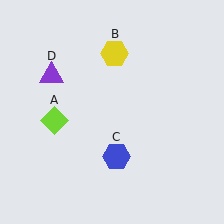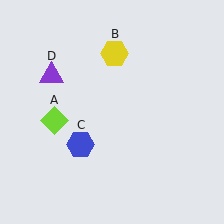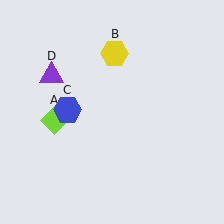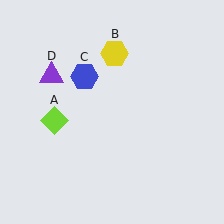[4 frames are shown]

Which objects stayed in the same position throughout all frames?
Lime diamond (object A) and yellow hexagon (object B) and purple triangle (object D) remained stationary.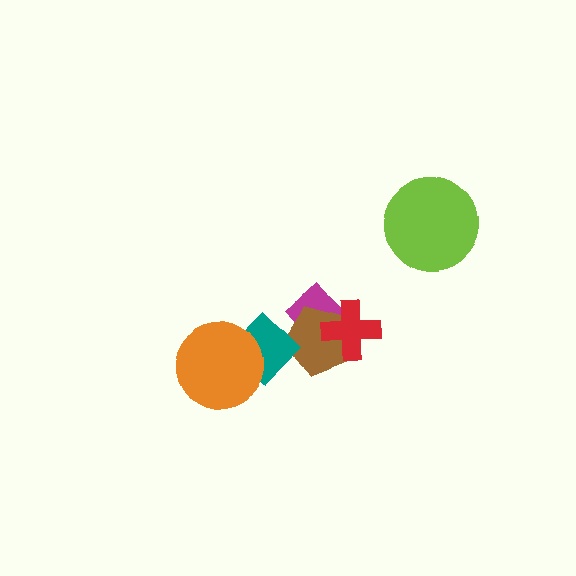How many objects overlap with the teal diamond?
2 objects overlap with the teal diamond.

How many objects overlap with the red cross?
2 objects overlap with the red cross.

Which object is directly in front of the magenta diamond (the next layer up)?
The brown pentagon is directly in front of the magenta diamond.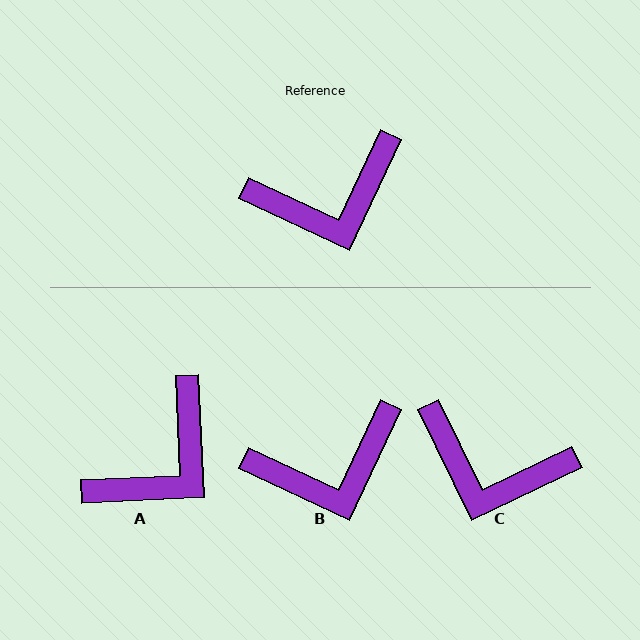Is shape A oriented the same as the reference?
No, it is off by about 28 degrees.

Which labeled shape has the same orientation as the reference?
B.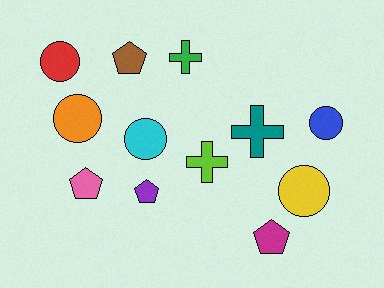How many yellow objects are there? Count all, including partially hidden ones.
There is 1 yellow object.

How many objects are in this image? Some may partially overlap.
There are 12 objects.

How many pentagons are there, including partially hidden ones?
There are 4 pentagons.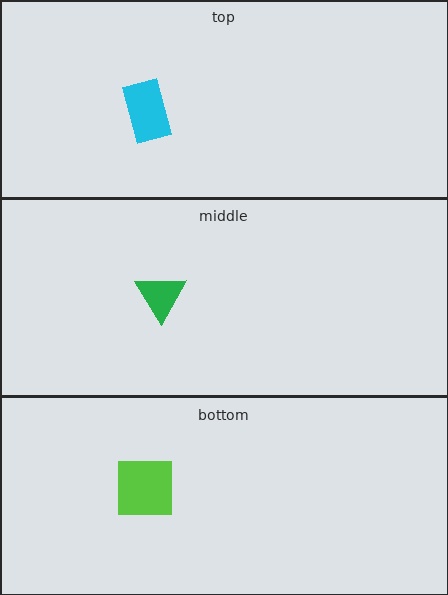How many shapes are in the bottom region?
1.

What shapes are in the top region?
The cyan rectangle.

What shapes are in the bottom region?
The lime square.